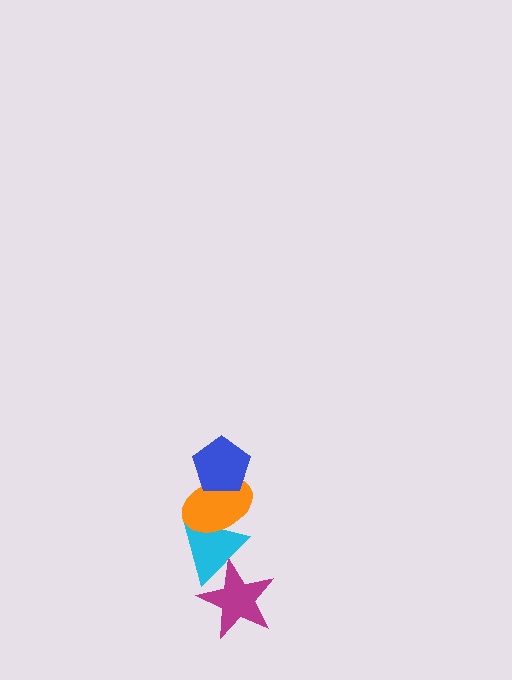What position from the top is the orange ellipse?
The orange ellipse is 2nd from the top.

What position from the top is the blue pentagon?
The blue pentagon is 1st from the top.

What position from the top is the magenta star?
The magenta star is 4th from the top.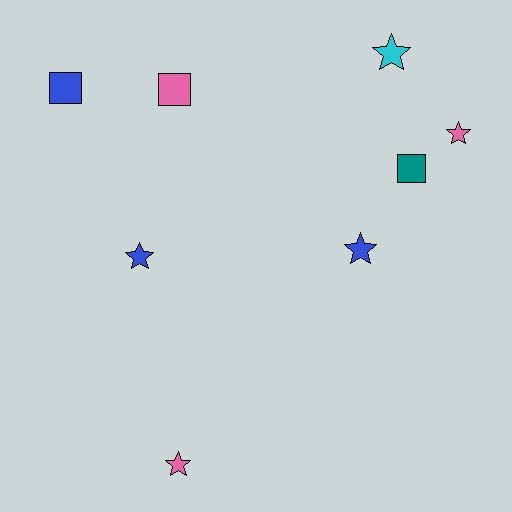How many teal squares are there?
There is 1 teal square.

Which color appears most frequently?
Pink, with 3 objects.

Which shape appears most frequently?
Star, with 5 objects.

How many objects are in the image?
There are 8 objects.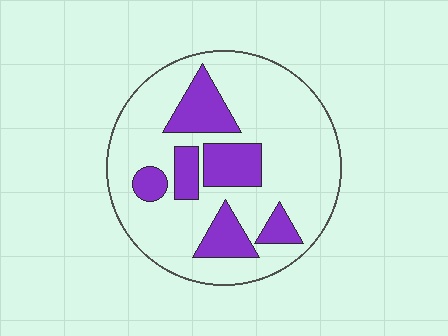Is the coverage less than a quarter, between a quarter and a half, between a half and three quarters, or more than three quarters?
Less than a quarter.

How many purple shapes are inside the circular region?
6.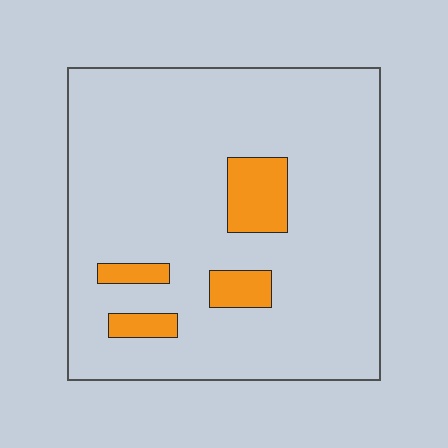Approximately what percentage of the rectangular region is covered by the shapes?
Approximately 10%.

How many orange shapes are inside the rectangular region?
4.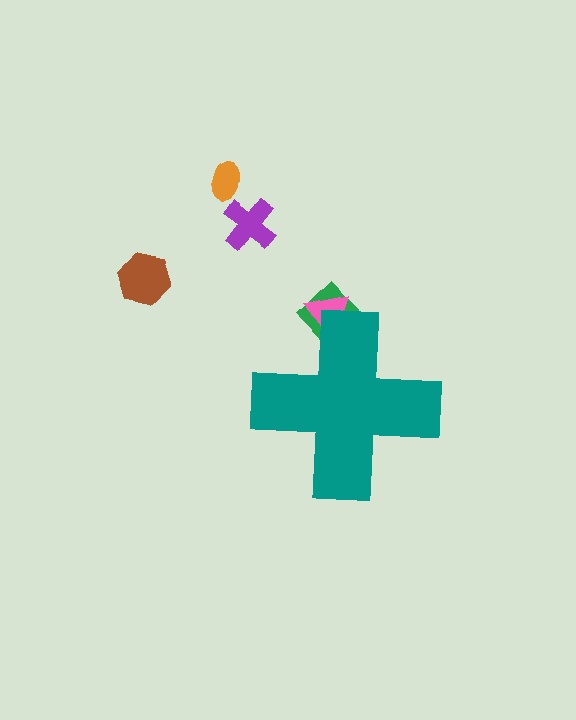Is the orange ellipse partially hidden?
No, the orange ellipse is fully visible.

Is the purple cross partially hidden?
No, the purple cross is fully visible.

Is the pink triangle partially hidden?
Yes, the pink triangle is partially hidden behind the teal cross.